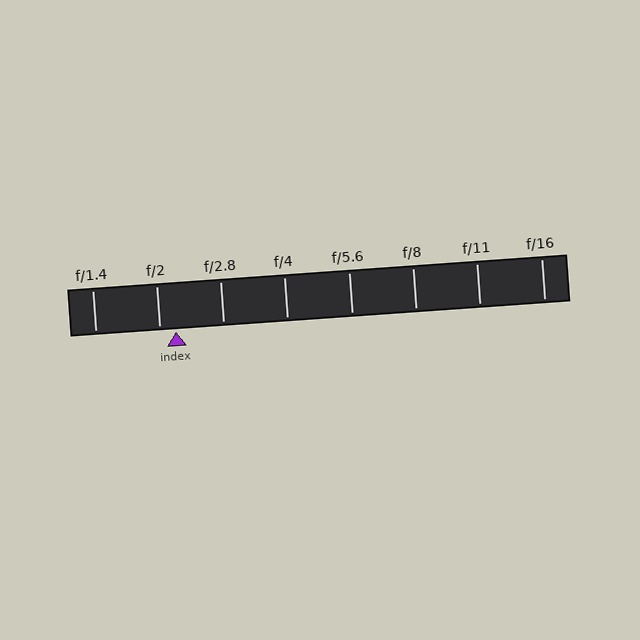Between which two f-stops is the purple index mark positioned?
The index mark is between f/2 and f/2.8.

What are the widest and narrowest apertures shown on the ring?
The widest aperture shown is f/1.4 and the narrowest is f/16.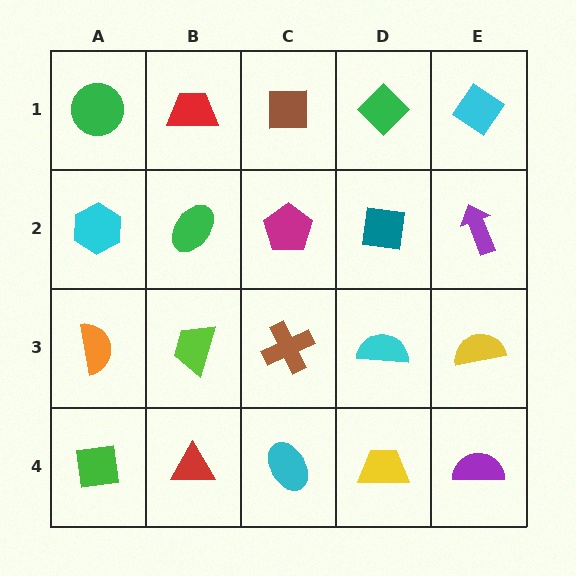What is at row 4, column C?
A cyan ellipse.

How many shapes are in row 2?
5 shapes.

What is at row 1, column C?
A brown square.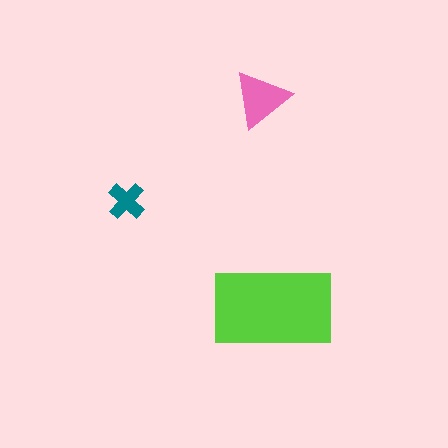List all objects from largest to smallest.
The lime rectangle, the pink triangle, the teal cross.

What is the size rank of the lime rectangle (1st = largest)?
1st.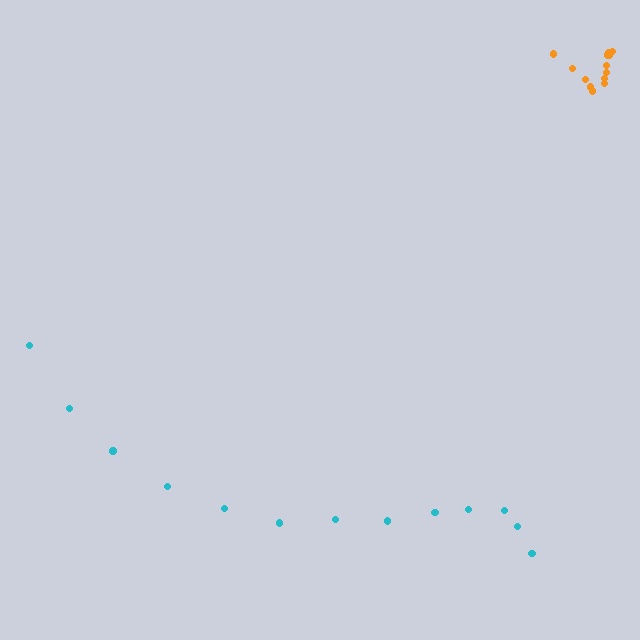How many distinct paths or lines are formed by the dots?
There are 2 distinct paths.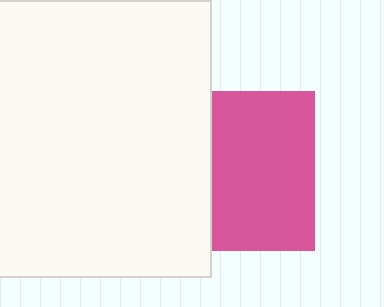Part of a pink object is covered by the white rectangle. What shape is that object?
It is a square.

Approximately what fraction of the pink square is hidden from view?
Roughly 35% of the pink square is hidden behind the white rectangle.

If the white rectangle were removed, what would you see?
You would see the complete pink square.